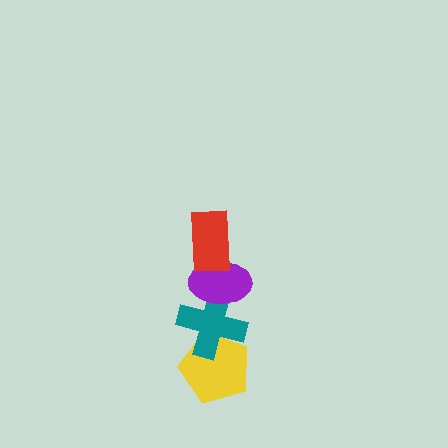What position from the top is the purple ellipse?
The purple ellipse is 2nd from the top.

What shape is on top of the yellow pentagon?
The teal cross is on top of the yellow pentagon.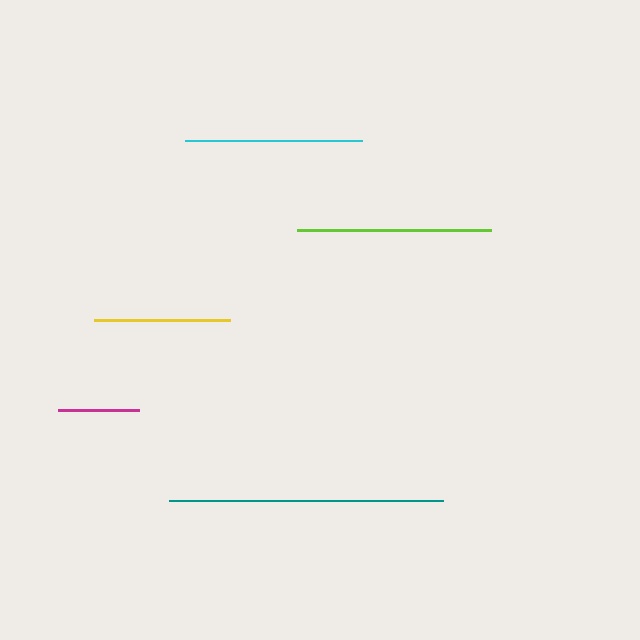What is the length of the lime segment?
The lime segment is approximately 195 pixels long.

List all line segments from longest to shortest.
From longest to shortest: teal, lime, cyan, yellow, magenta.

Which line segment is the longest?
The teal line is the longest at approximately 274 pixels.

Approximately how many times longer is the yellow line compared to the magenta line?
The yellow line is approximately 1.7 times the length of the magenta line.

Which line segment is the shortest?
The magenta line is the shortest at approximately 82 pixels.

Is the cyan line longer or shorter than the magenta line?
The cyan line is longer than the magenta line.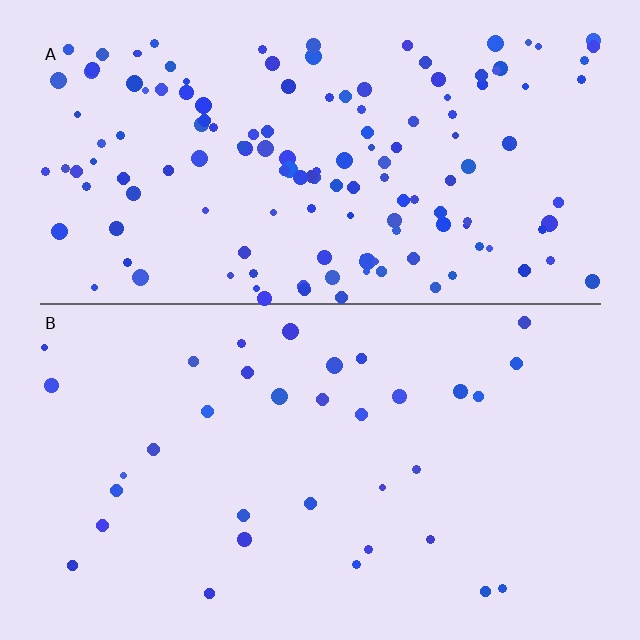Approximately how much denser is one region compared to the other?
Approximately 4.2× — region A over region B.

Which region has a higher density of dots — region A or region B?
A (the top).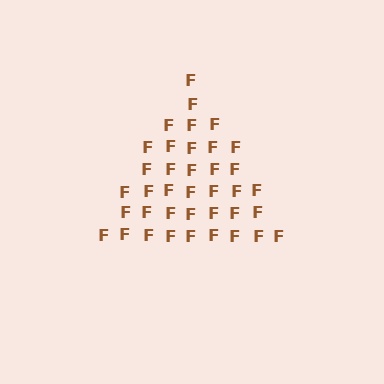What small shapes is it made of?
It is made of small letter F's.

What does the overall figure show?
The overall figure shows a triangle.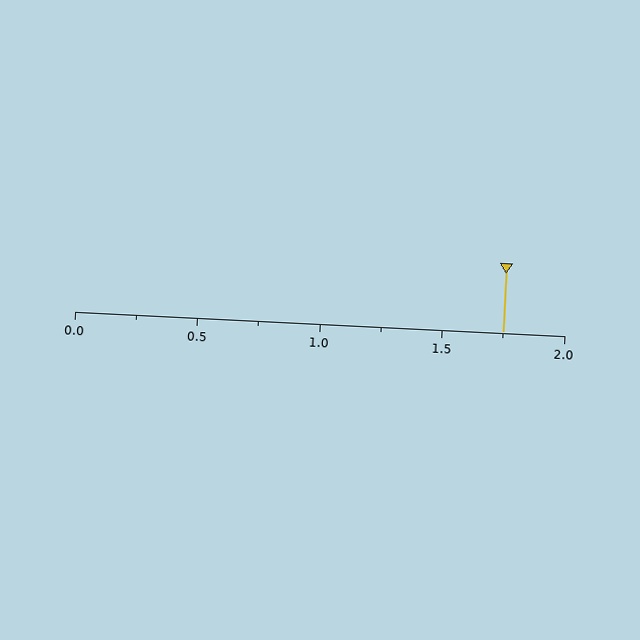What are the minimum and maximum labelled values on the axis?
The axis runs from 0.0 to 2.0.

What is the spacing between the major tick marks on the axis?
The major ticks are spaced 0.5 apart.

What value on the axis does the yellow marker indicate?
The marker indicates approximately 1.75.